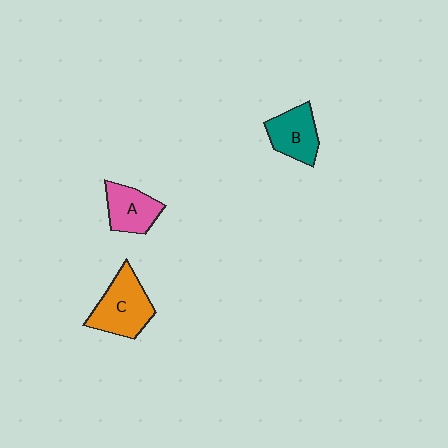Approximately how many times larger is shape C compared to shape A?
Approximately 1.4 times.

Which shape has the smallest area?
Shape A (pink).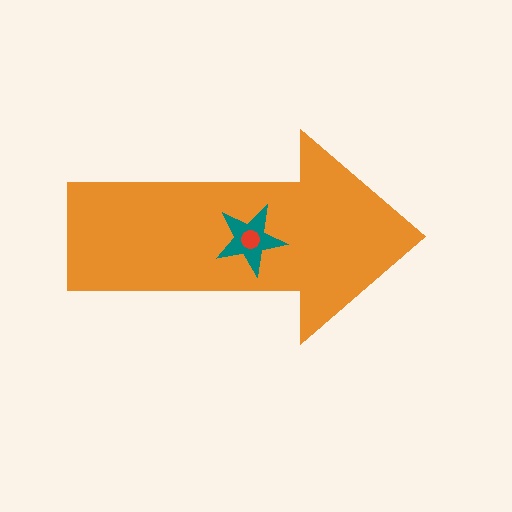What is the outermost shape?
The orange arrow.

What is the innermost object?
The red circle.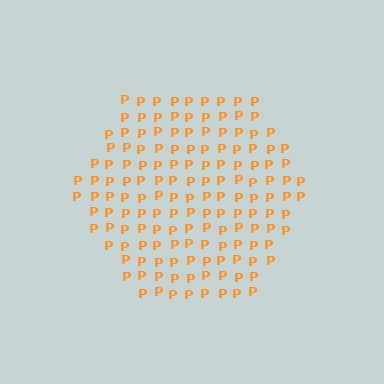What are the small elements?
The small elements are letter P's.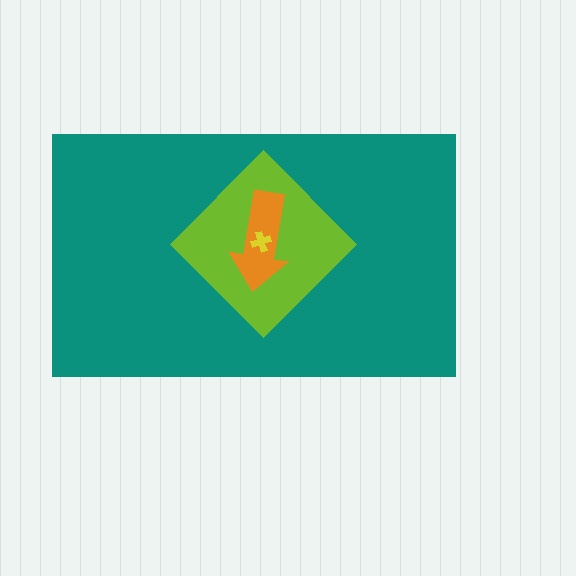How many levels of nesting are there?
4.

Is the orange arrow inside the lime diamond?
Yes.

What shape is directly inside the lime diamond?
The orange arrow.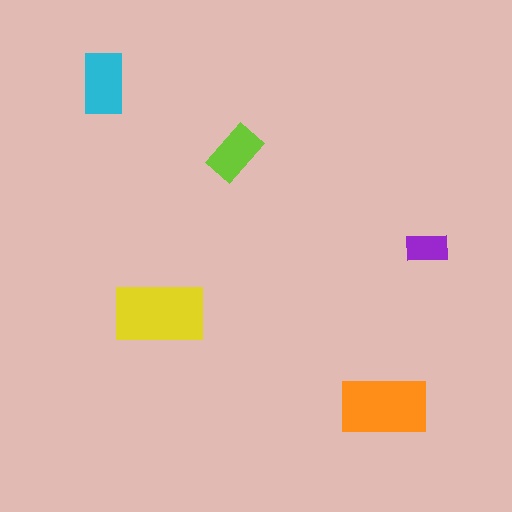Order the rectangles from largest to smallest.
the yellow one, the orange one, the cyan one, the lime one, the purple one.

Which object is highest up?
The cyan rectangle is topmost.